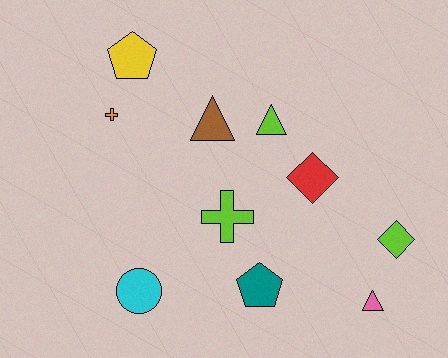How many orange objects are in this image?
There is 1 orange object.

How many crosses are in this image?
There are 2 crosses.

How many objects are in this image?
There are 10 objects.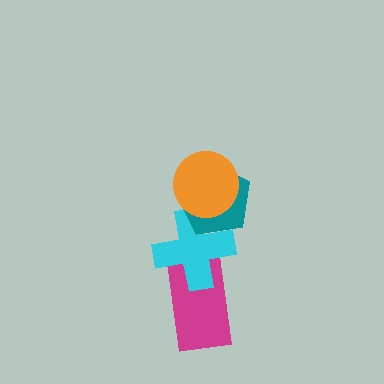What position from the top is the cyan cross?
The cyan cross is 3rd from the top.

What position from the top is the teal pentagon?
The teal pentagon is 2nd from the top.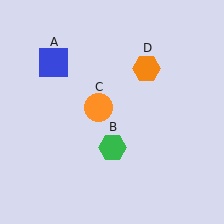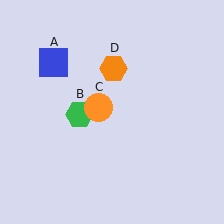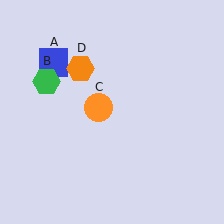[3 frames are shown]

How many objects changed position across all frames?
2 objects changed position: green hexagon (object B), orange hexagon (object D).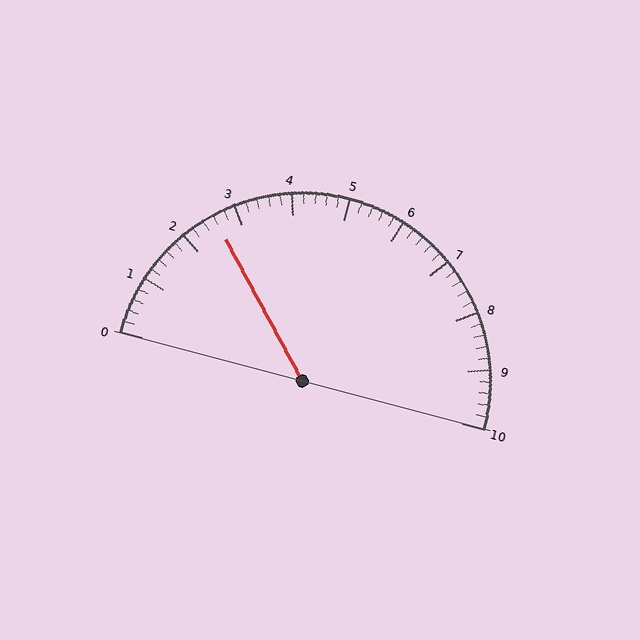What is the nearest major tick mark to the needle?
The nearest major tick mark is 3.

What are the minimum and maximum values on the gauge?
The gauge ranges from 0 to 10.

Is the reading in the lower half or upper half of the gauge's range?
The reading is in the lower half of the range (0 to 10).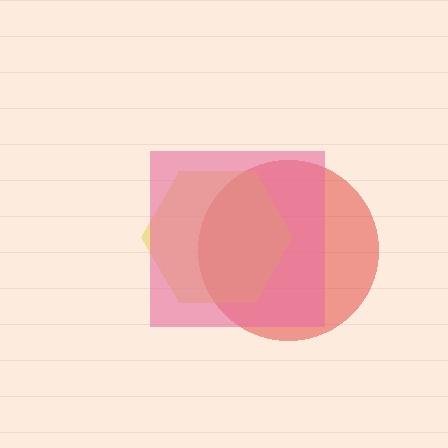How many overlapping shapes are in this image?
There are 3 overlapping shapes in the image.